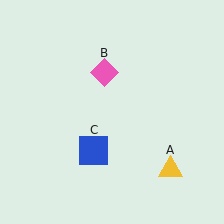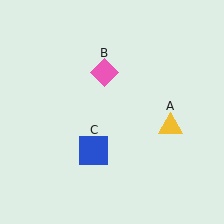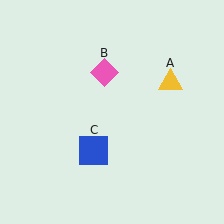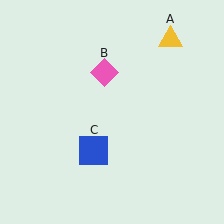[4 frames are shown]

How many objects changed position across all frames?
1 object changed position: yellow triangle (object A).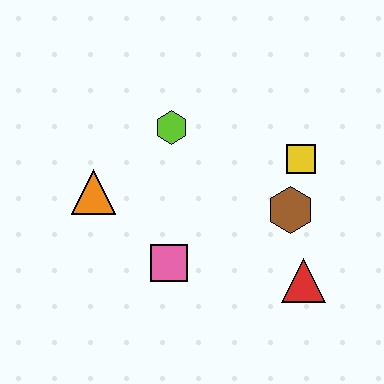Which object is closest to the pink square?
The orange triangle is closest to the pink square.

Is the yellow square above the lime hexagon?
No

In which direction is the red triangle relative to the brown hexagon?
The red triangle is below the brown hexagon.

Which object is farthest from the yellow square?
The orange triangle is farthest from the yellow square.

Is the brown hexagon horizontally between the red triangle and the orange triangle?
Yes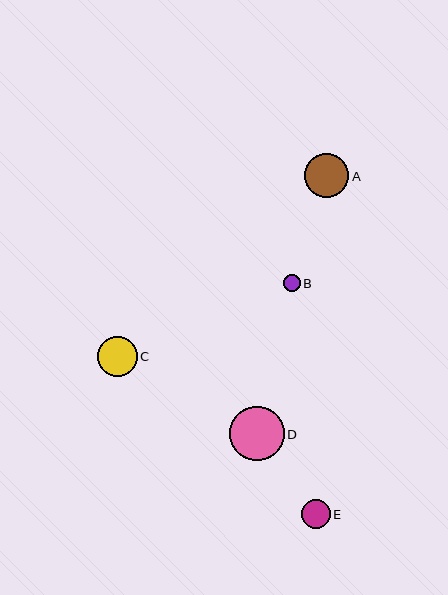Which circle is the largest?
Circle D is the largest with a size of approximately 55 pixels.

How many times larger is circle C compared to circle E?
Circle C is approximately 1.4 times the size of circle E.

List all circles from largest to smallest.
From largest to smallest: D, A, C, E, B.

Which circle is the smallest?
Circle B is the smallest with a size of approximately 17 pixels.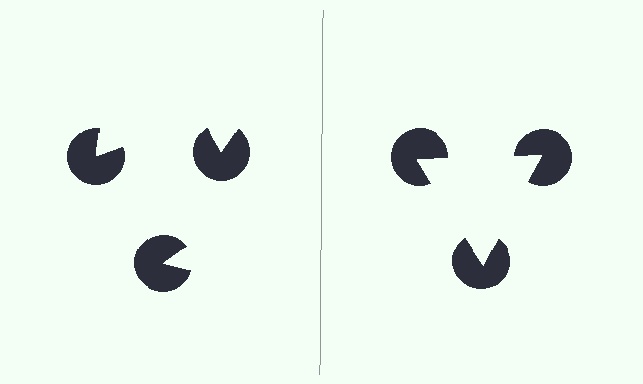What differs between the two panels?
The pac-man discs are positioned identically on both sides; only the wedge orientations differ. On the right they align to a triangle; on the left they are misaligned.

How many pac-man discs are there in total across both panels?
6 — 3 on each side.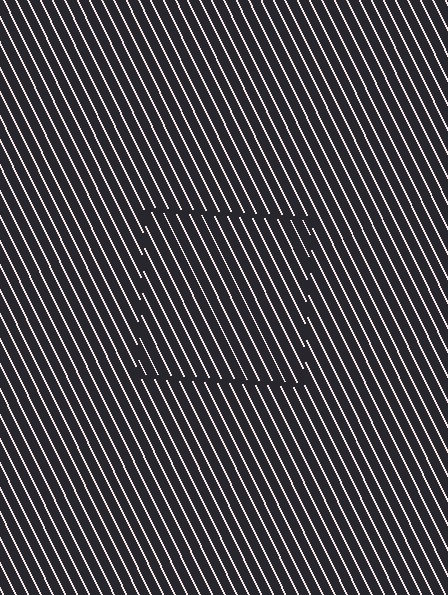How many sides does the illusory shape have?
4 sides — the line-ends trace a square.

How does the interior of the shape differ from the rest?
The interior of the shape contains the same grating, shifted by half a period — the contour is defined by the phase discontinuity where line-ends from the inner and outer gratings abut.